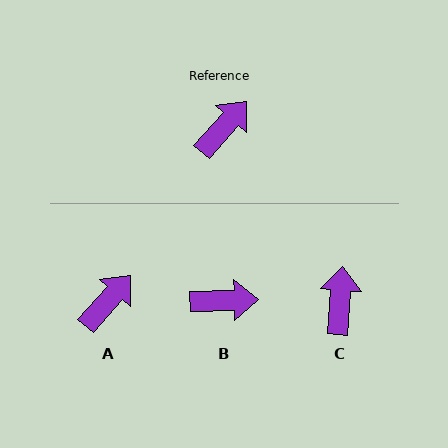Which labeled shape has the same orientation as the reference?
A.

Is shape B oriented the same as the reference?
No, it is off by about 47 degrees.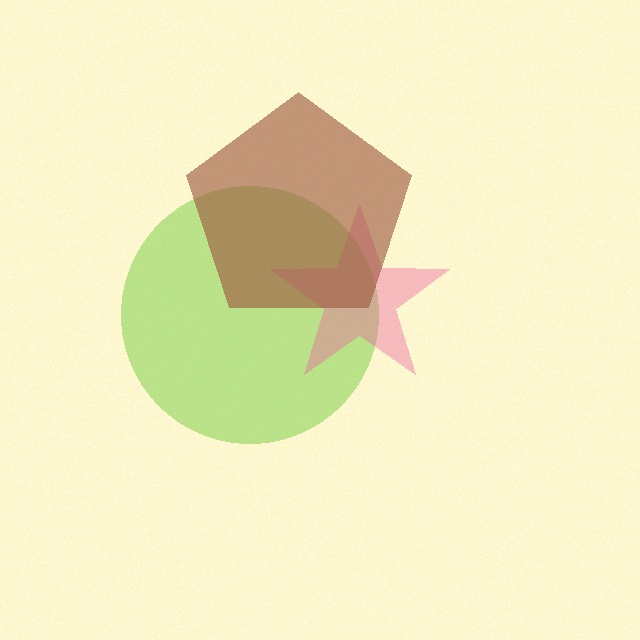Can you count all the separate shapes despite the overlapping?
Yes, there are 3 separate shapes.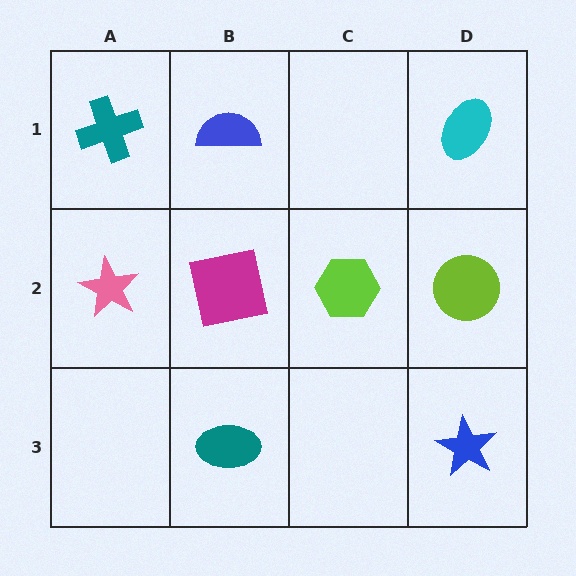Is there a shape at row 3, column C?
No, that cell is empty.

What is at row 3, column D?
A blue star.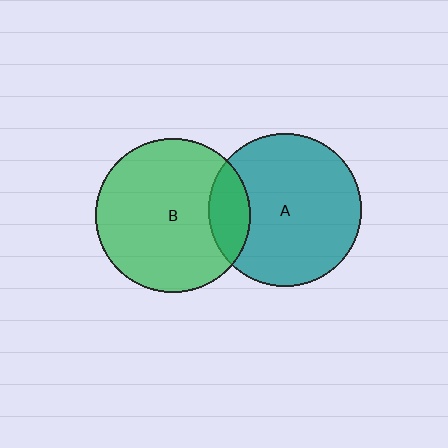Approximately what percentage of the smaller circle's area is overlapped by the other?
Approximately 15%.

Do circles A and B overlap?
Yes.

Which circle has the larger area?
Circle B (green).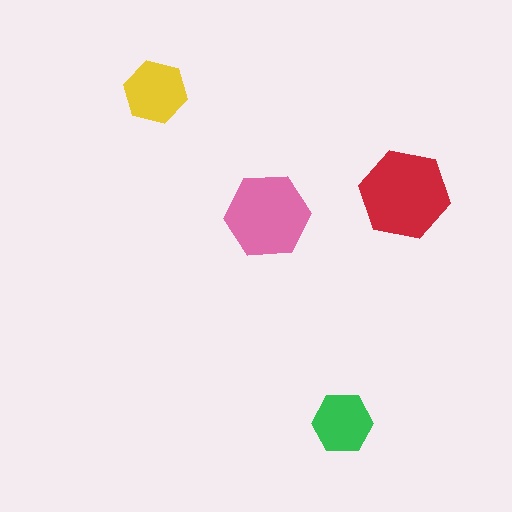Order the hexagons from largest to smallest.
the red one, the pink one, the yellow one, the green one.